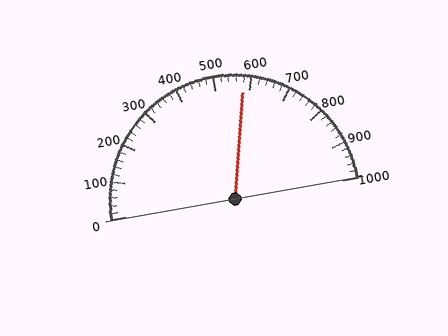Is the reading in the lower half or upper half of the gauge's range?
The reading is in the upper half of the range (0 to 1000).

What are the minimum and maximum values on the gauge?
The gauge ranges from 0 to 1000.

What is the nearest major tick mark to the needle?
The nearest major tick mark is 600.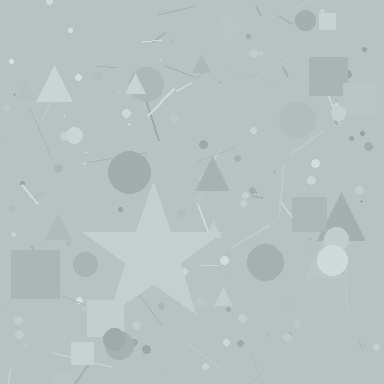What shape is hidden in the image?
A star is hidden in the image.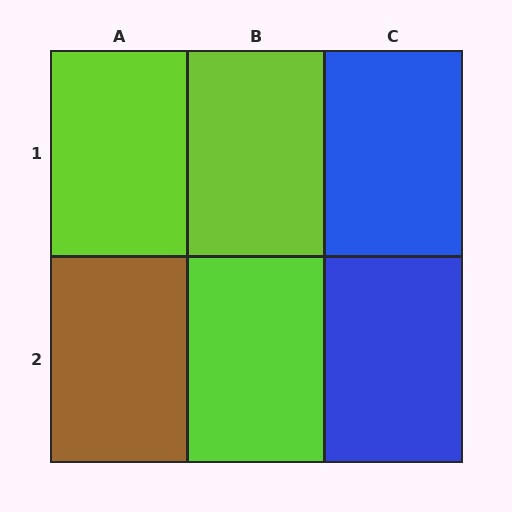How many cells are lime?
3 cells are lime.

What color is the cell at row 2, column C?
Blue.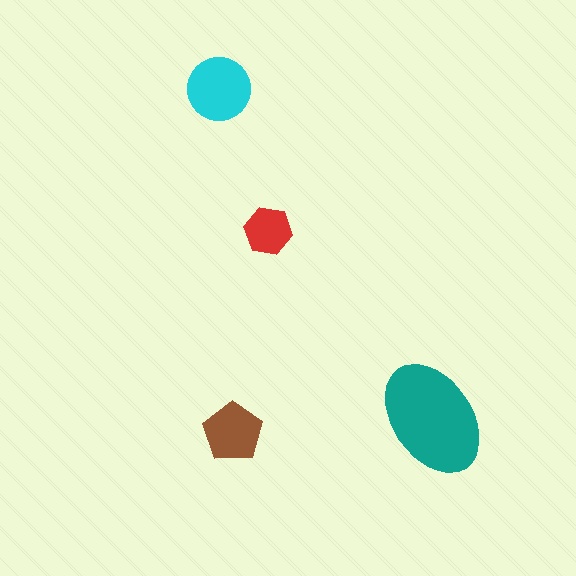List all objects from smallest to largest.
The red hexagon, the brown pentagon, the cyan circle, the teal ellipse.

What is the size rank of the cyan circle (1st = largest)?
2nd.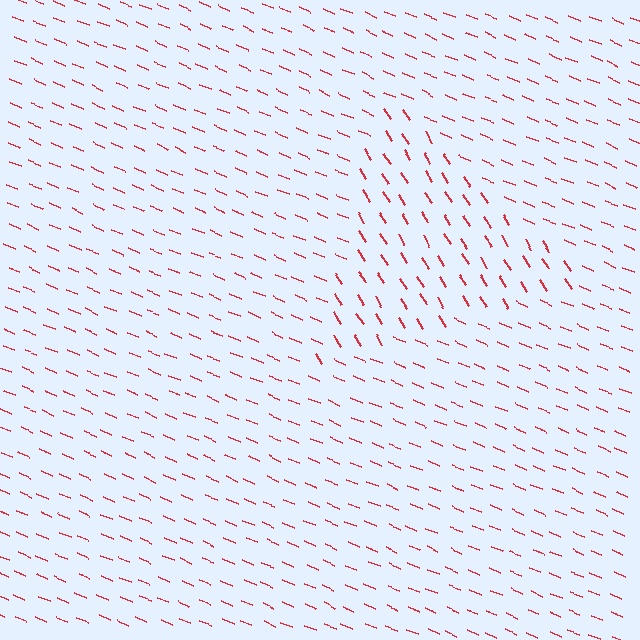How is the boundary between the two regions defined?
The boundary is defined purely by a change in line orientation (approximately 34 degrees difference). All lines are the same color and thickness.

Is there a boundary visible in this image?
Yes, there is a texture boundary formed by a change in line orientation.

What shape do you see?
I see a triangle.